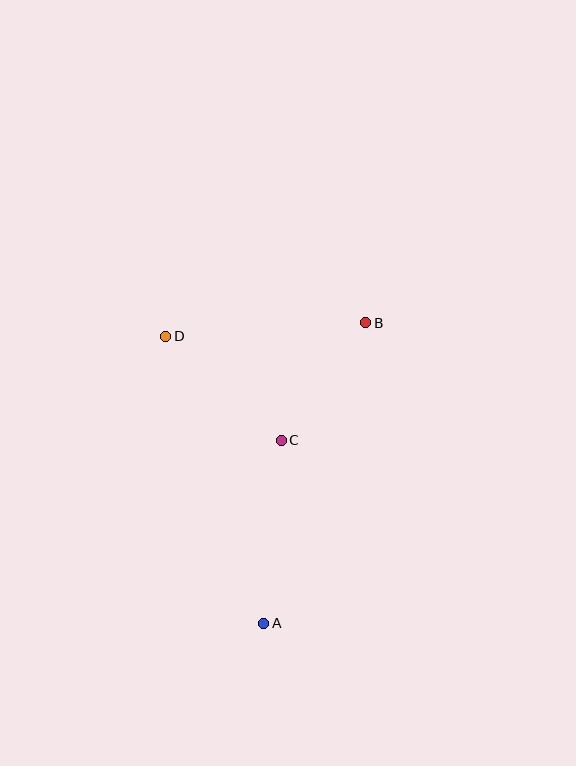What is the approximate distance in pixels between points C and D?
The distance between C and D is approximately 156 pixels.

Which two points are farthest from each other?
Points A and B are farthest from each other.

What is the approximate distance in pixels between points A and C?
The distance between A and C is approximately 184 pixels.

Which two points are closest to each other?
Points B and C are closest to each other.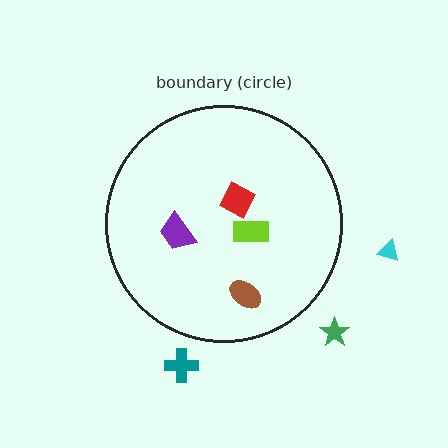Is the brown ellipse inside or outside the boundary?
Inside.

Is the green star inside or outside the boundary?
Outside.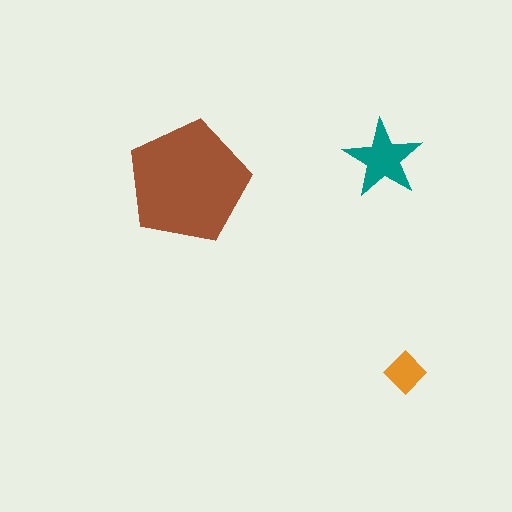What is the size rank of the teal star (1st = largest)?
2nd.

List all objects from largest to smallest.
The brown pentagon, the teal star, the orange diamond.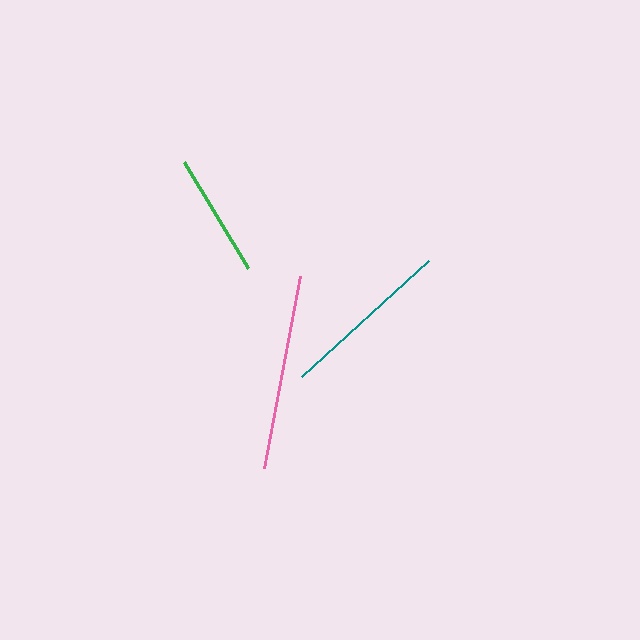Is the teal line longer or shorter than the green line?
The teal line is longer than the green line.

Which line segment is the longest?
The pink line is the longest at approximately 195 pixels.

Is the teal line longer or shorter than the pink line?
The pink line is longer than the teal line.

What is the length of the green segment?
The green segment is approximately 124 pixels long.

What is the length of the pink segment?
The pink segment is approximately 195 pixels long.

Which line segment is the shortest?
The green line is the shortest at approximately 124 pixels.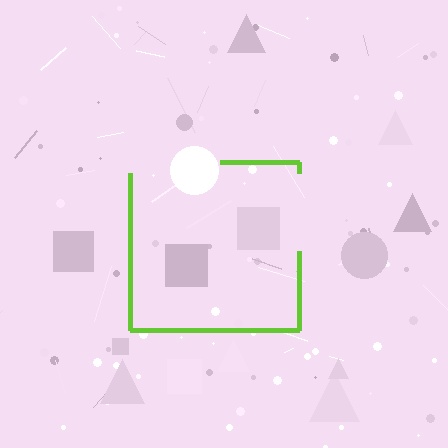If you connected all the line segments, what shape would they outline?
They would outline a square.